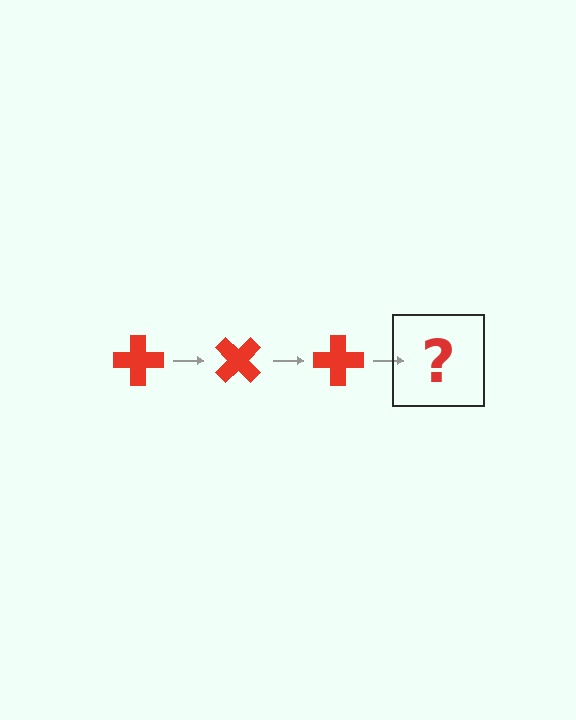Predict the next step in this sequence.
The next step is a red cross rotated 135 degrees.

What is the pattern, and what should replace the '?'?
The pattern is that the cross rotates 45 degrees each step. The '?' should be a red cross rotated 135 degrees.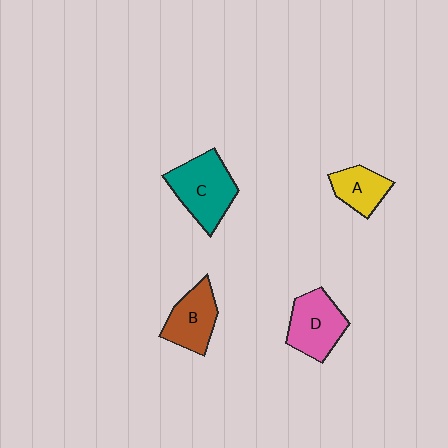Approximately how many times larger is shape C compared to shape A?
Approximately 1.7 times.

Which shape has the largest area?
Shape C (teal).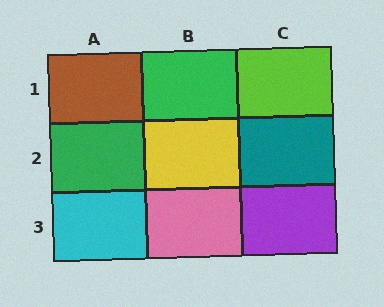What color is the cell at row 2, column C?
Teal.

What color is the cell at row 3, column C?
Purple.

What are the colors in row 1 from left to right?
Brown, green, lime.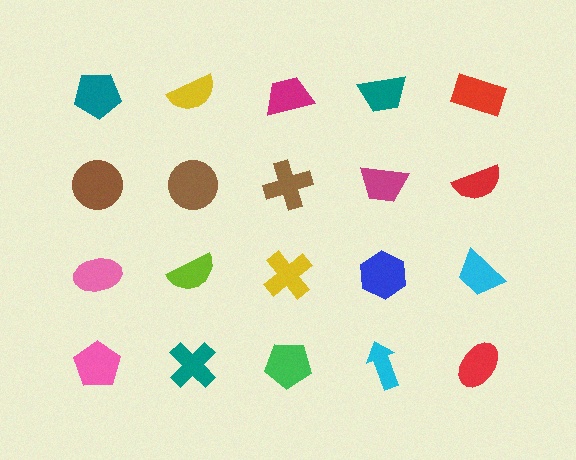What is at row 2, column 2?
A brown circle.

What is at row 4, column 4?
A cyan arrow.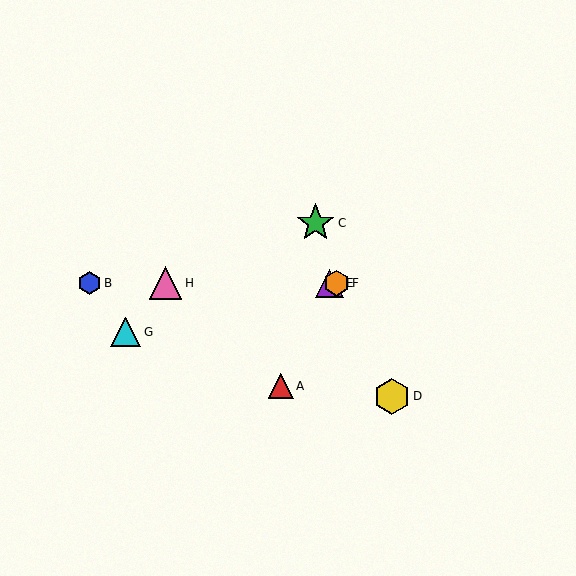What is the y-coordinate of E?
Object E is at y≈283.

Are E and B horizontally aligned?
Yes, both are at y≈283.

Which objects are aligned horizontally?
Objects B, E, F, H are aligned horizontally.